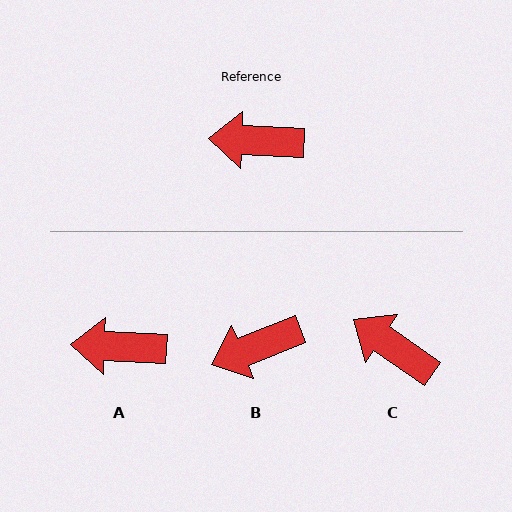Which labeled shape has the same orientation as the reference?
A.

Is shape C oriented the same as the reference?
No, it is off by about 32 degrees.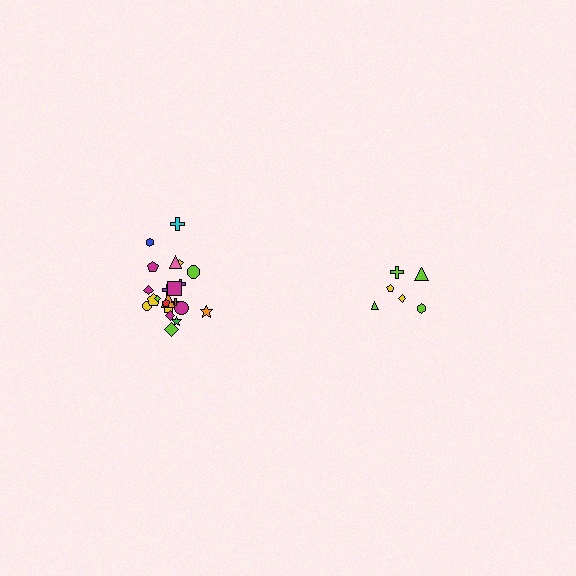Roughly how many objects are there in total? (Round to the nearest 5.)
Roughly 30 objects in total.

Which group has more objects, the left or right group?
The left group.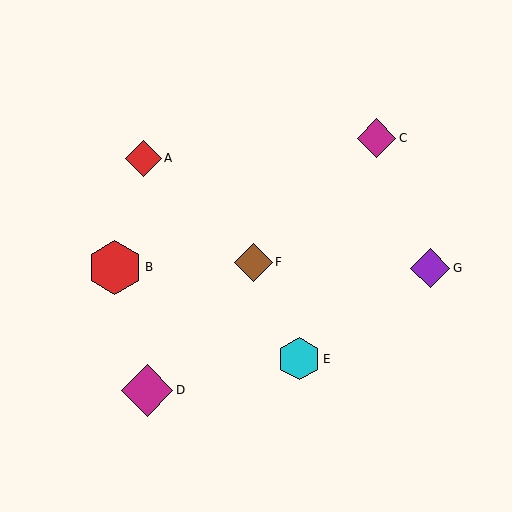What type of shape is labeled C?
Shape C is a magenta diamond.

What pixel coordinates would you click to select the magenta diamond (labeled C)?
Click at (376, 138) to select the magenta diamond C.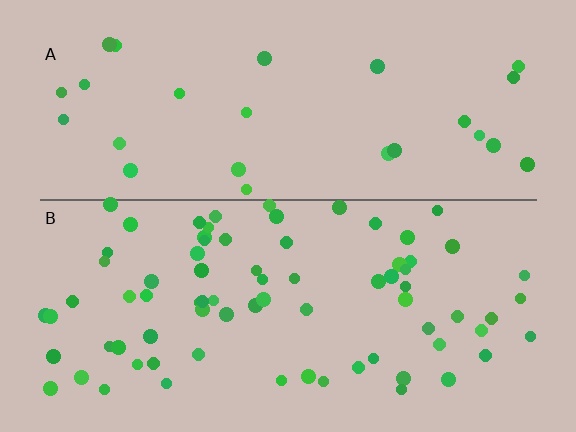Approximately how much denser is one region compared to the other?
Approximately 2.8× — region B over region A.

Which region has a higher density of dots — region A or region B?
B (the bottom).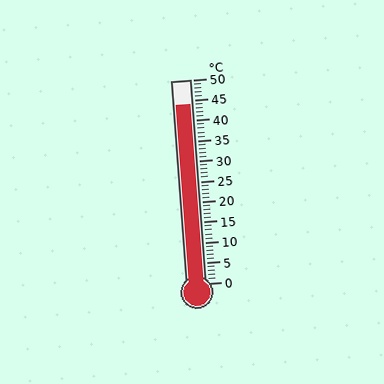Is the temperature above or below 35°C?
The temperature is above 35°C.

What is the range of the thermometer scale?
The thermometer scale ranges from 0°C to 50°C.